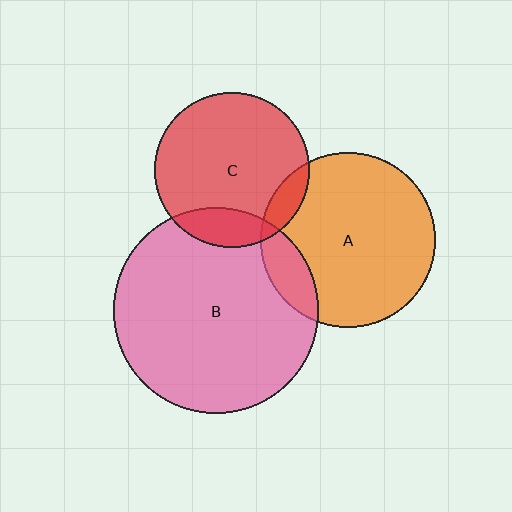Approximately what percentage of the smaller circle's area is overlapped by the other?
Approximately 15%.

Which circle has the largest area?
Circle B (pink).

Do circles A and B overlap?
Yes.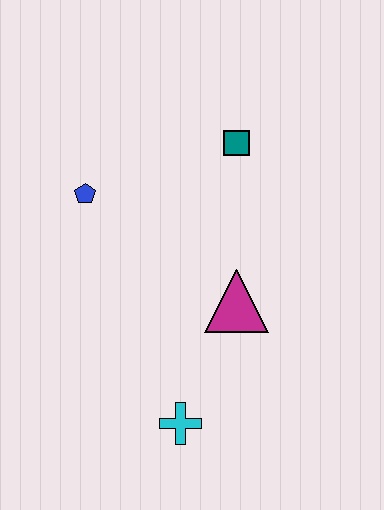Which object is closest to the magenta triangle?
The cyan cross is closest to the magenta triangle.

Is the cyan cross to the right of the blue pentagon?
Yes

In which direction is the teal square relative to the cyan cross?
The teal square is above the cyan cross.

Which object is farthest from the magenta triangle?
The blue pentagon is farthest from the magenta triangle.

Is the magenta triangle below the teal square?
Yes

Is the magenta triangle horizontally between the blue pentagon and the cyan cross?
No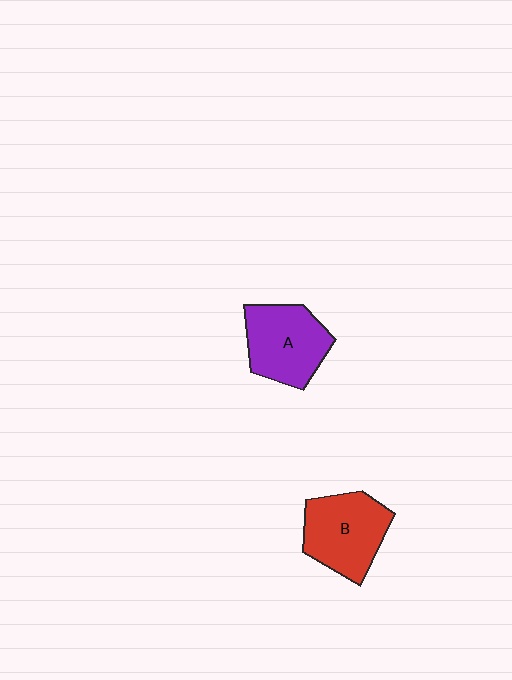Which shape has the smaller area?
Shape A (purple).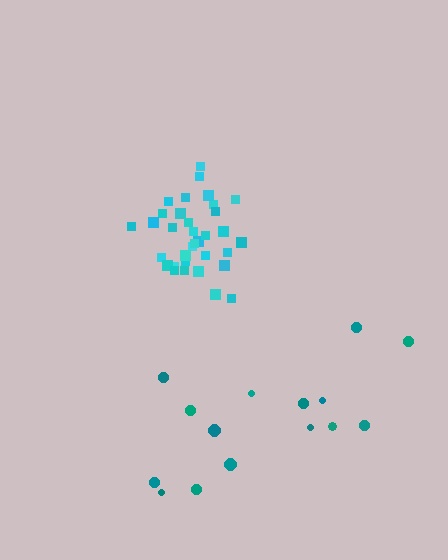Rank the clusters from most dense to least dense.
cyan, teal.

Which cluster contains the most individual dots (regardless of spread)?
Cyan (34).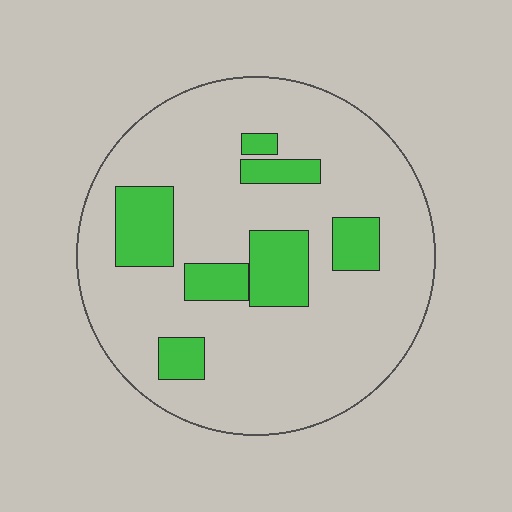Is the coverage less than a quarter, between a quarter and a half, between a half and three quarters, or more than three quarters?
Less than a quarter.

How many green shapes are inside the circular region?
7.